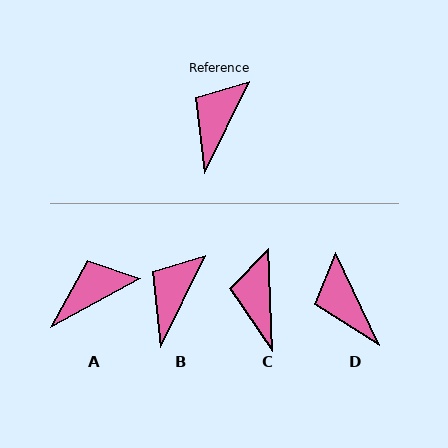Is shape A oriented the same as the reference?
No, it is off by about 35 degrees.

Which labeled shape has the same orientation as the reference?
B.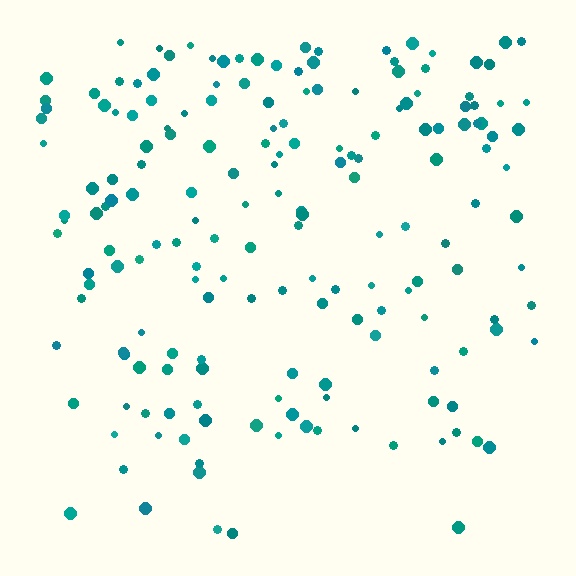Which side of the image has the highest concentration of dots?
The top.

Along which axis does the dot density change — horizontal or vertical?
Vertical.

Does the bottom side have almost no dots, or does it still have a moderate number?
Still a moderate number, just noticeably fewer than the top.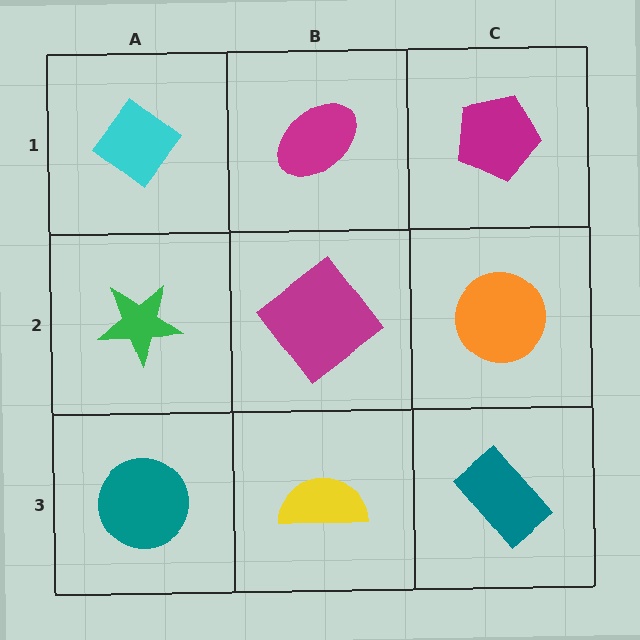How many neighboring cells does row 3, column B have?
3.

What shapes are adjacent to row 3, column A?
A green star (row 2, column A), a yellow semicircle (row 3, column B).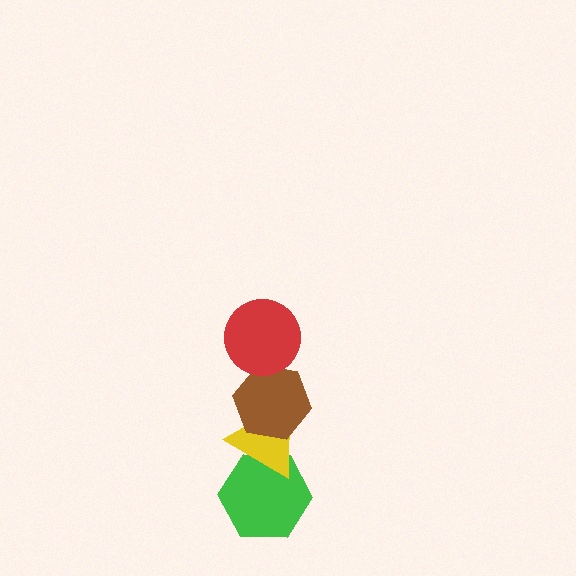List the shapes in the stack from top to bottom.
From top to bottom: the red circle, the brown hexagon, the yellow triangle, the green hexagon.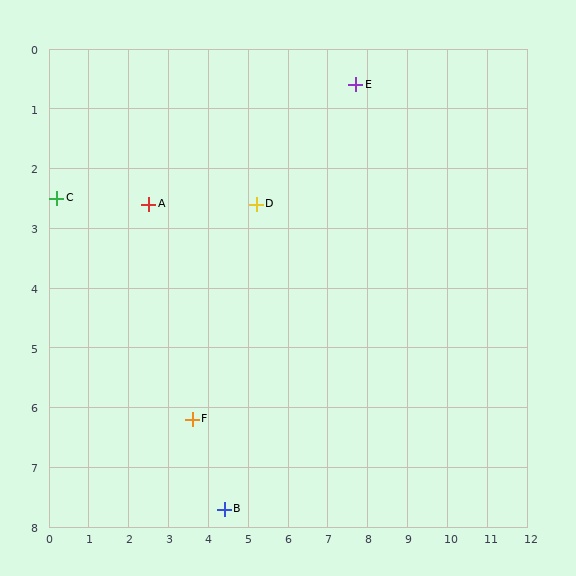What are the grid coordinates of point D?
Point D is at approximately (5.2, 2.6).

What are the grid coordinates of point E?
Point E is at approximately (7.7, 0.6).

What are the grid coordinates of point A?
Point A is at approximately (2.5, 2.6).